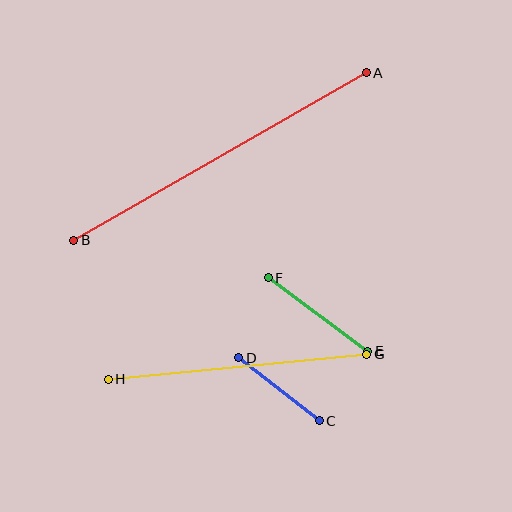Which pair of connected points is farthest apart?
Points A and B are farthest apart.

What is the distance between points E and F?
The distance is approximately 124 pixels.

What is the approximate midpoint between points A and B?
The midpoint is at approximately (220, 157) pixels.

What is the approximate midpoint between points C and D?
The midpoint is at approximately (279, 389) pixels.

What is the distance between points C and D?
The distance is approximately 102 pixels.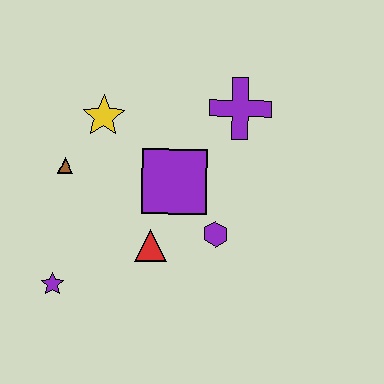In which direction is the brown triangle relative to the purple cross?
The brown triangle is to the left of the purple cross.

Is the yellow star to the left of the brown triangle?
No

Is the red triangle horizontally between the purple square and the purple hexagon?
No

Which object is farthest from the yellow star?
The purple star is farthest from the yellow star.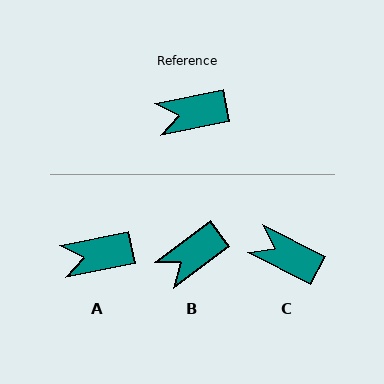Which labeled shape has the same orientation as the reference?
A.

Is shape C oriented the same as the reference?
No, it is off by about 38 degrees.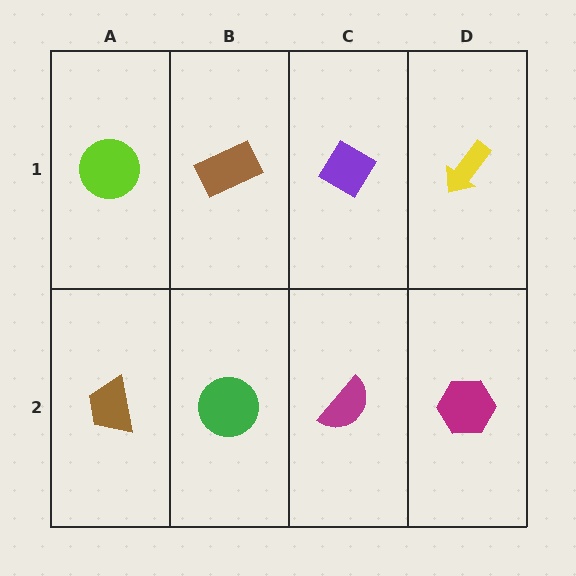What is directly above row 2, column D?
A yellow arrow.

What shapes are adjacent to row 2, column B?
A brown rectangle (row 1, column B), a brown trapezoid (row 2, column A), a magenta semicircle (row 2, column C).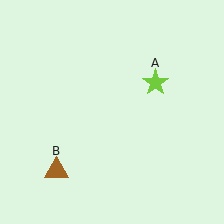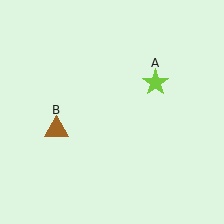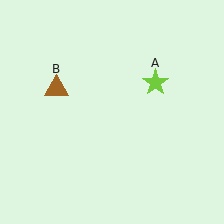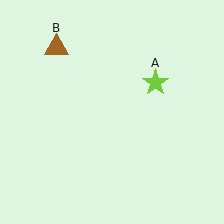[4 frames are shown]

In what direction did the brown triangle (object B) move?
The brown triangle (object B) moved up.